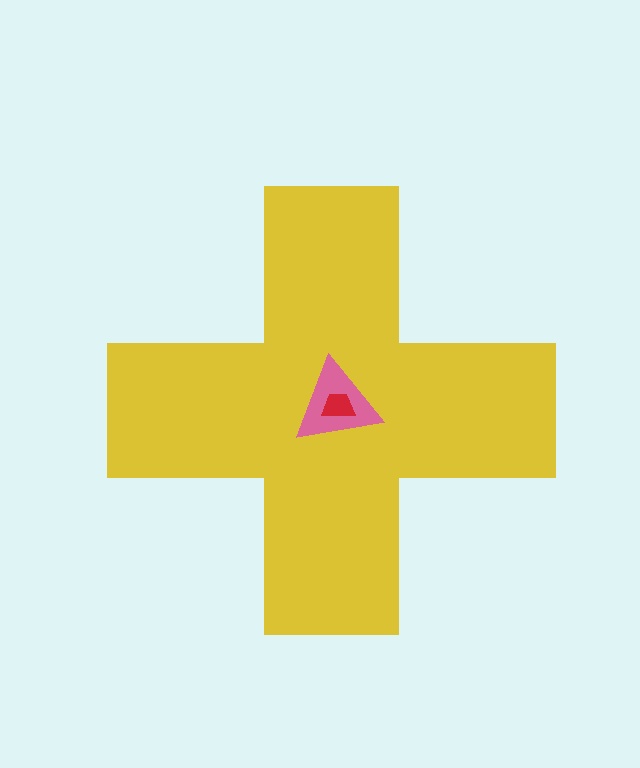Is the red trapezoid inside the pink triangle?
Yes.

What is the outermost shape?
The yellow cross.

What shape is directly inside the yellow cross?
The pink triangle.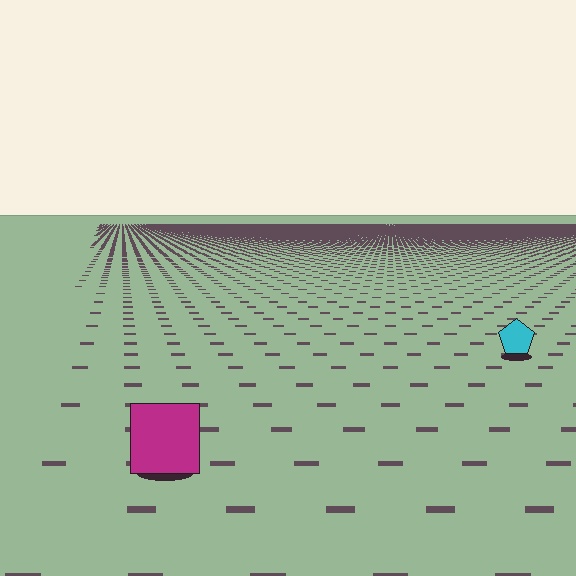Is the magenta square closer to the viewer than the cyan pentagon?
Yes. The magenta square is closer — you can tell from the texture gradient: the ground texture is coarser near it.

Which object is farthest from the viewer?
The cyan pentagon is farthest from the viewer. It appears smaller and the ground texture around it is denser.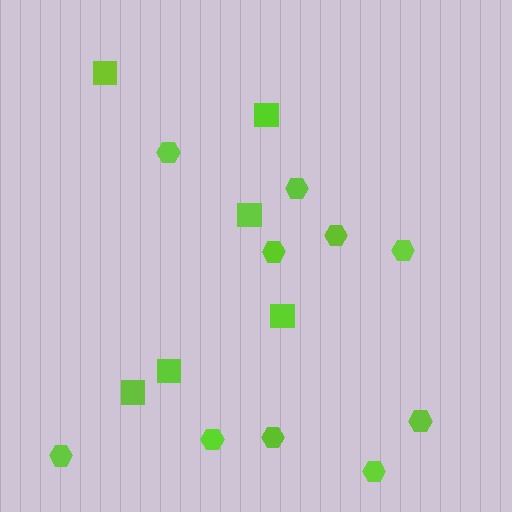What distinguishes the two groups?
There are 2 groups: one group of squares (6) and one group of hexagons (10).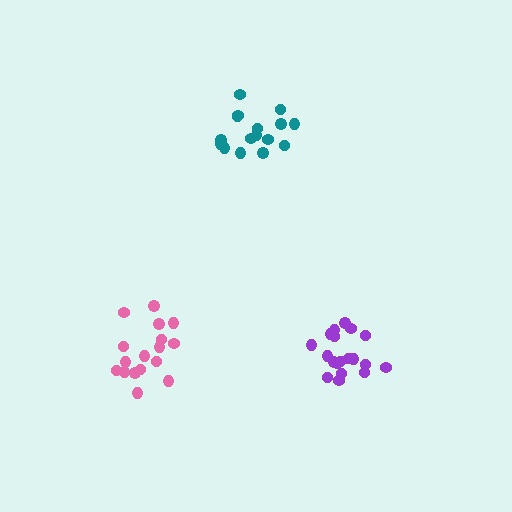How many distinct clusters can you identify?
There are 3 distinct clusters.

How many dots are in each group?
Group 1: 19 dots, Group 2: 17 dots, Group 3: 16 dots (52 total).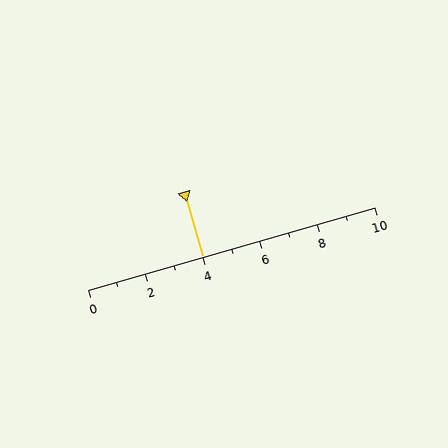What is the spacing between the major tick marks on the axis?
The major ticks are spaced 2 apart.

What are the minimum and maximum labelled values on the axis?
The axis runs from 0 to 10.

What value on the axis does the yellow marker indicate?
The marker indicates approximately 4.